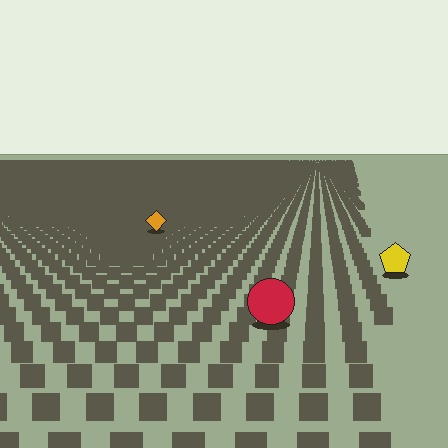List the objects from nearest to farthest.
From nearest to farthest: the red circle, the yellow pentagon, the orange diamond.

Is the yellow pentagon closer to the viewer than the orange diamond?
Yes. The yellow pentagon is closer — you can tell from the texture gradient: the ground texture is coarser near it.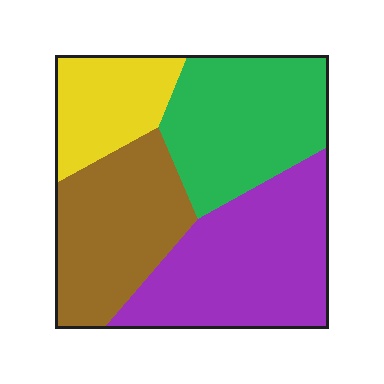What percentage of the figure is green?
Green covers about 25% of the figure.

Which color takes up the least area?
Yellow, at roughly 15%.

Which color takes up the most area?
Purple, at roughly 30%.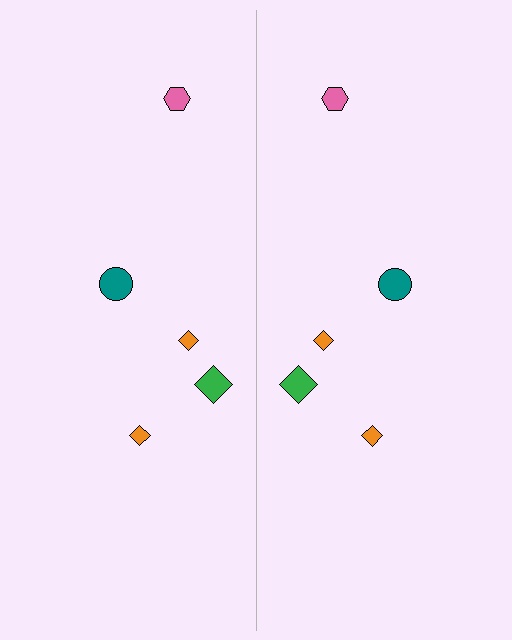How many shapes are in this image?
There are 10 shapes in this image.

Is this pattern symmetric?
Yes, this pattern has bilateral (reflection) symmetry.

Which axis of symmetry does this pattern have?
The pattern has a vertical axis of symmetry running through the center of the image.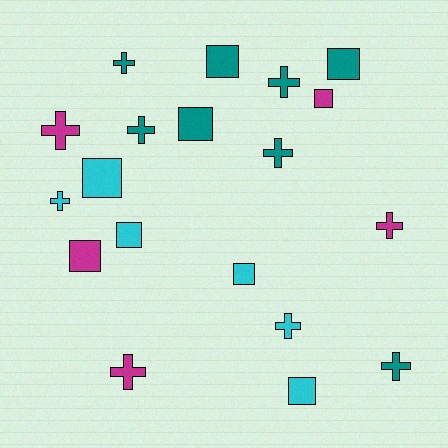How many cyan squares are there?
There are 4 cyan squares.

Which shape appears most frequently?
Cross, with 10 objects.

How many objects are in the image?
There are 19 objects.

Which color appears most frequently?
Teal, with 8 objects.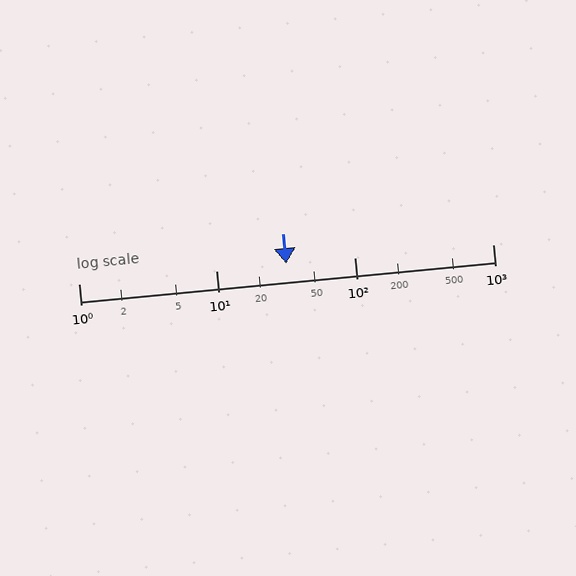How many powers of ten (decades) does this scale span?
The scale spans 3 decades, from 1 to 1000.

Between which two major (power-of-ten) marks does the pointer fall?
The pointer is between 10 and 100.